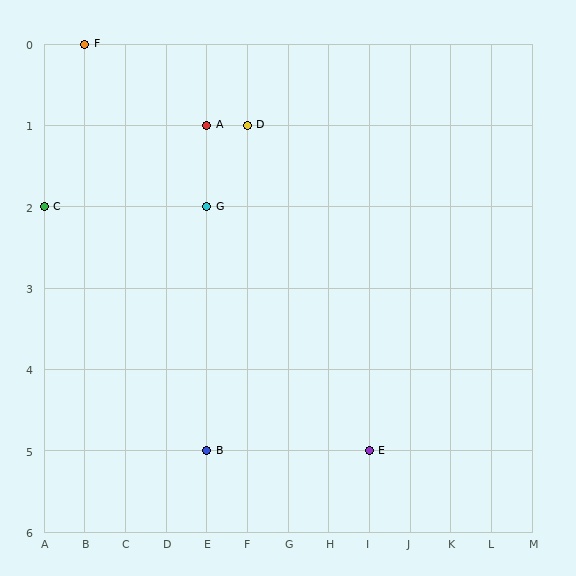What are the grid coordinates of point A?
Point A is at grid coordinates (E, 1).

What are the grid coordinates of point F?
Point F is at grid coordinates (B, 0).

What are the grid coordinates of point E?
Point E is at grid coordinates (I, 5).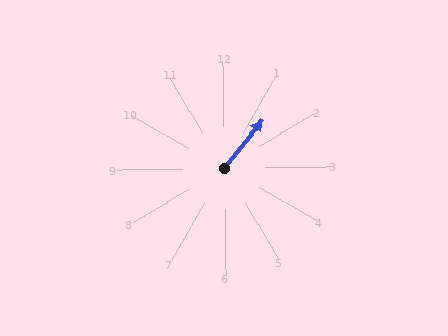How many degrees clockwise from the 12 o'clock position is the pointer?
Approximately 40 degrees.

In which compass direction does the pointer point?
Northeast.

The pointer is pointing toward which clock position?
Roughly 1 o'clock.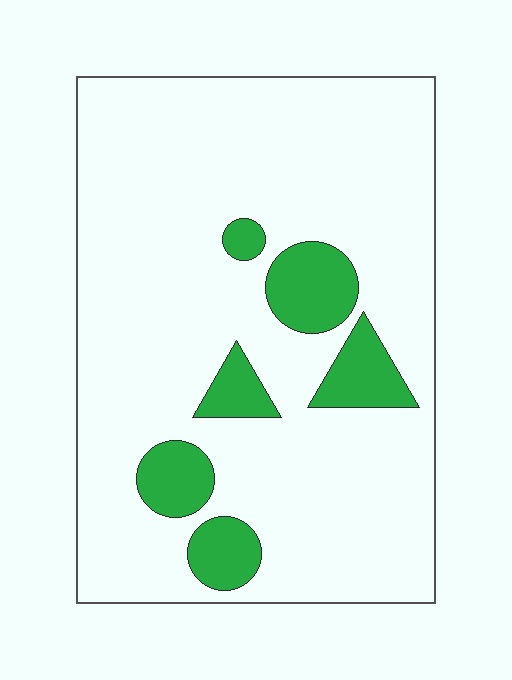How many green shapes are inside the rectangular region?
6.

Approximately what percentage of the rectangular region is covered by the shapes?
Approximately 15%.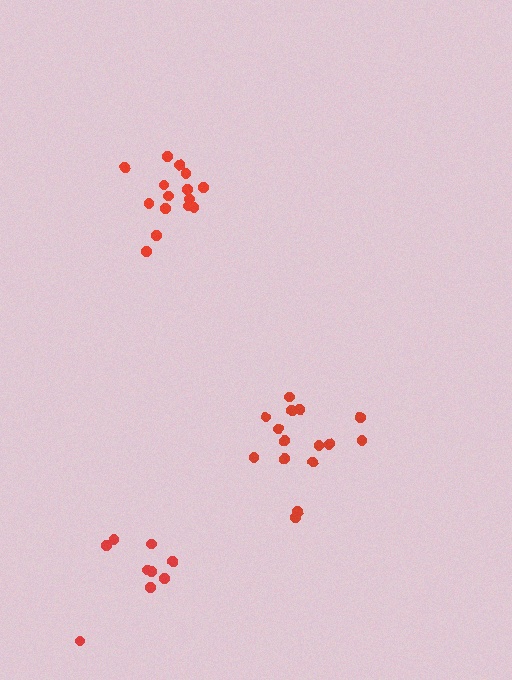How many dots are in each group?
Group 1: 15 dots, Group 2: 15 dots, Group 3: 9 dots (39 total).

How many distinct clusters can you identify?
There are 3 distinct clusters.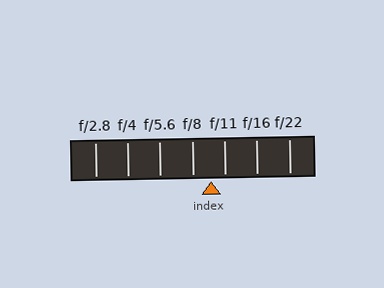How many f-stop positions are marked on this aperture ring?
There are 7 f-stop positions marked.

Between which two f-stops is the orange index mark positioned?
The index mark is between f/8 and f/11.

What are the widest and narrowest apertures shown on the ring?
The widest aperture shown is f/2.8 and the narrowest is f/22.